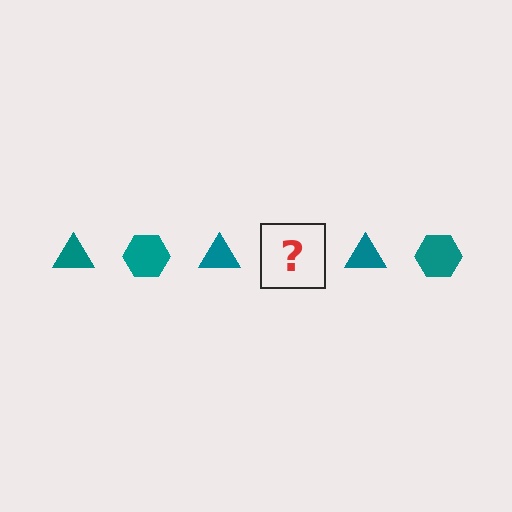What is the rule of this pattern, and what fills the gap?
The rule is that the pattern cycles through triangle, hexagon shapes in teal. The gap should be filled with a teal hexagon.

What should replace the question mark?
The question mark should be replaced with a teal hexagon.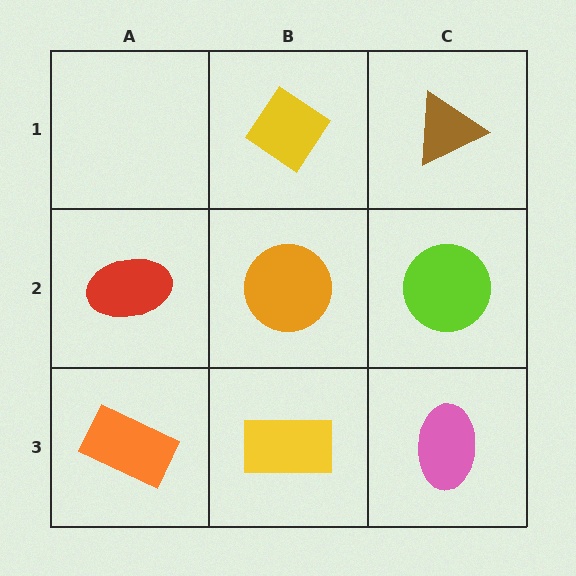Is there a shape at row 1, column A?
No, that cell is empty.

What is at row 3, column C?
A pink ellipse.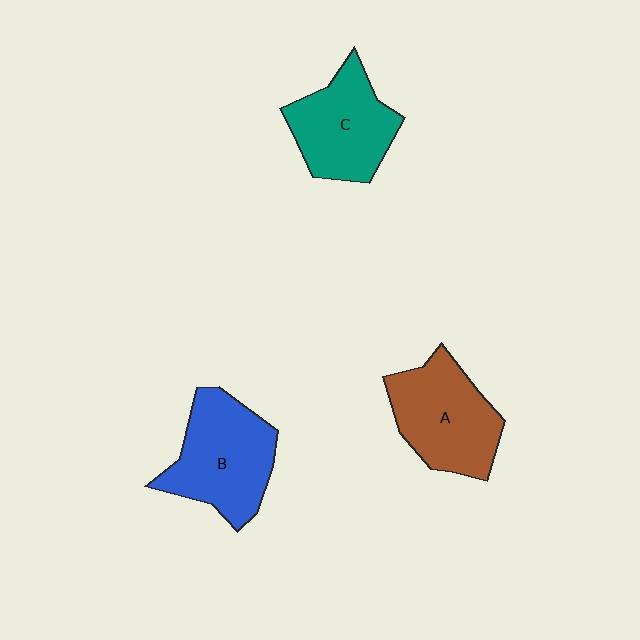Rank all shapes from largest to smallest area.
From largest to smallest: B (blue), A (brown), C (teal).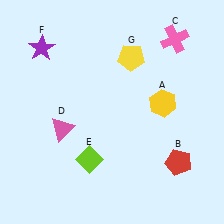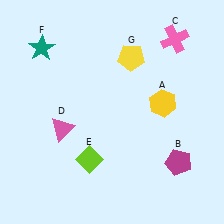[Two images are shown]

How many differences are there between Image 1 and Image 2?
There are 2 differences between the two images.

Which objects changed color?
B changed from red to magenta. F changed from purple to teal.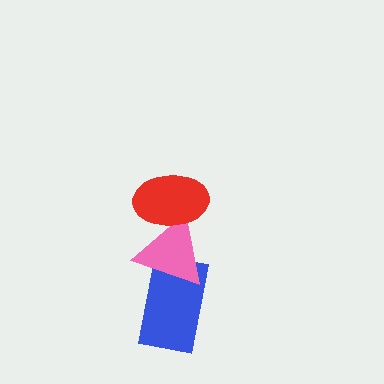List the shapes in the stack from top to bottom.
From top to bottom: the red ellipse, the pink triangle, the blue rectangle.